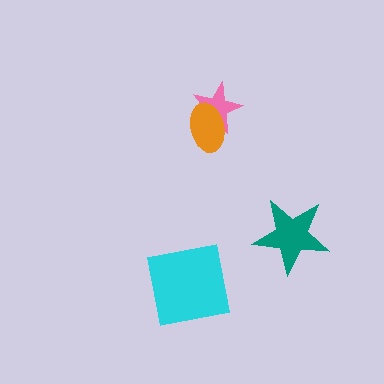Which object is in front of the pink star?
The orange ellipse is in front of the pink star.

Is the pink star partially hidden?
Yes, it is partially covered by another shape.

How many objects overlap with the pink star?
1 object overlaps with the pink star.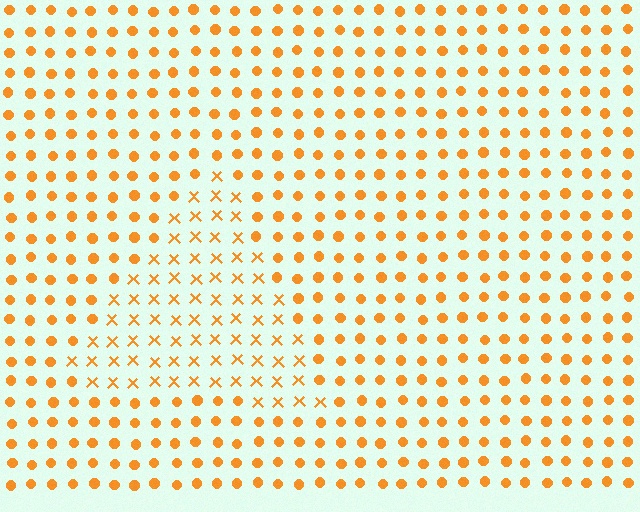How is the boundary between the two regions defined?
The boundary is defined by a change in element shape: X marks inside vs. circles outside. All elements share the same color and spacing.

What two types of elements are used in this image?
The image uses X marks inside the triangle region and circles outside it.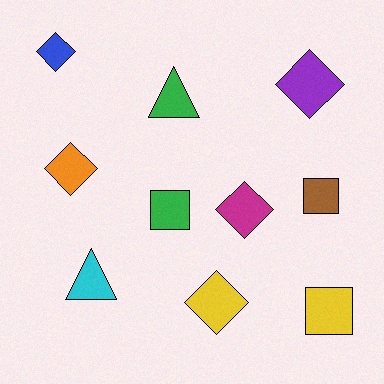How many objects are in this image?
There are 10 objects.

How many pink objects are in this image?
There are no pink objects.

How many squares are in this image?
There are 3 squares.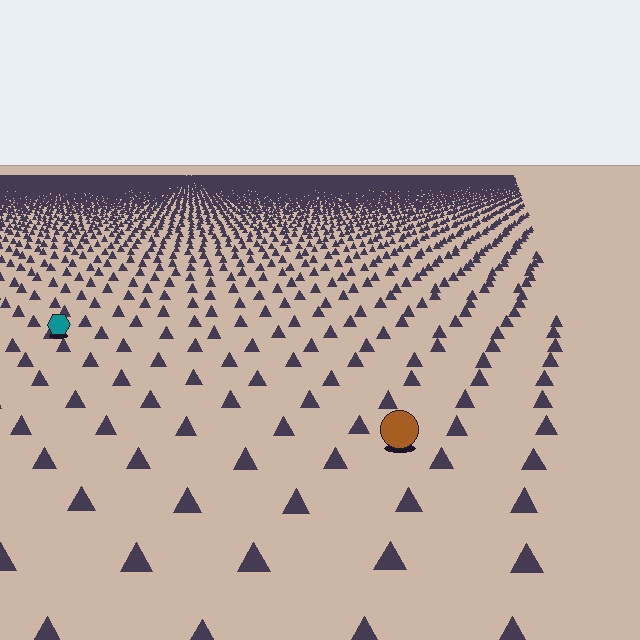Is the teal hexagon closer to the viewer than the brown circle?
No. The brown circle is closer — you can tell from the texture gradient: the ground texture is coarser near it.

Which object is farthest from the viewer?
The teal hexagon is farthest from the viewer. It appears smaller and the ground texture around it is denser.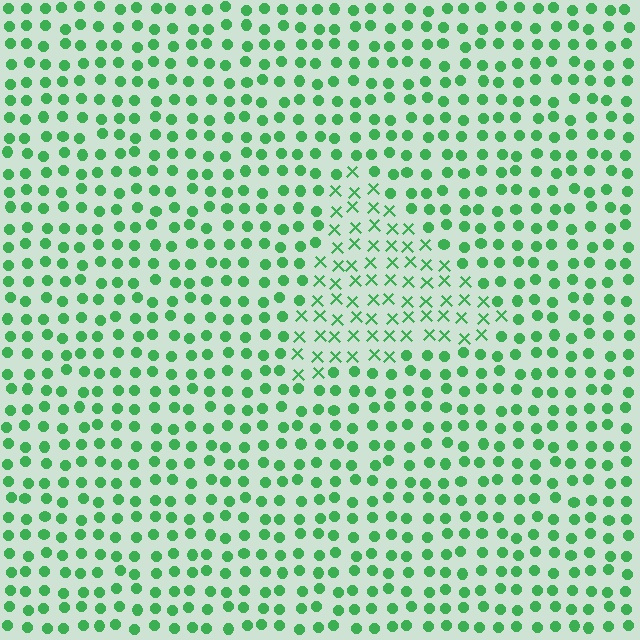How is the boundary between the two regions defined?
The boundary is defined by a change in element shape: X marks inside vs. circles outside. All elements share the same color and spacing.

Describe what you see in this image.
The image is filled with small green elements arranged in a uniform grid. A triangle-shaped region contains X marks, while the surrounding area contains circles. The boundary is defined purely by the change in element shape.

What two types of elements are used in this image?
The image uses X marks inside the triangle region and circles outside it.